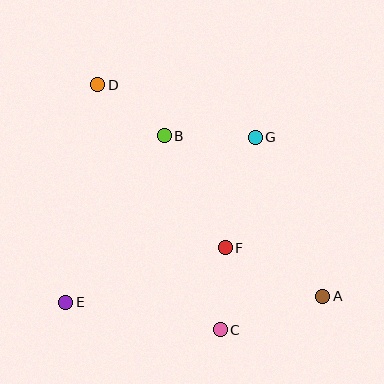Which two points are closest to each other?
Points C and F are closest to each other.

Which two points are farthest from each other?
Points A and D are farthest from each other.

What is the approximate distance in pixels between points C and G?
The distance between C and G is approximately 196 pixels.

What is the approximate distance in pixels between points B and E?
The distance between B and E is approximately 193 pixels.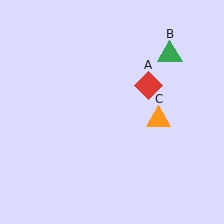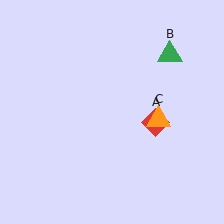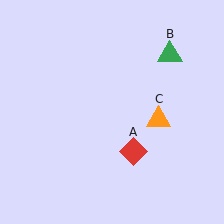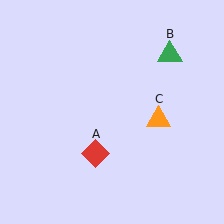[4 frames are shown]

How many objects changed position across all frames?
1 object changed position: red diamond (object A).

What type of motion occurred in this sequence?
The red diamond (object A) rotated clockwise around the center of the scene.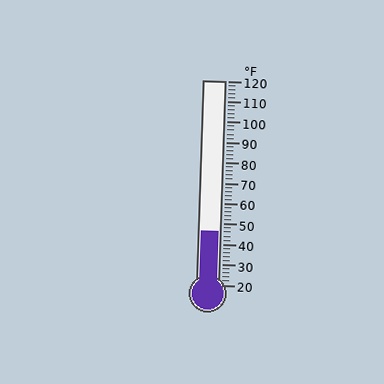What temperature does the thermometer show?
The thermometer shows approximately 46°F.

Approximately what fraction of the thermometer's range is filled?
The thermometer is filled to approximately 25% of its range.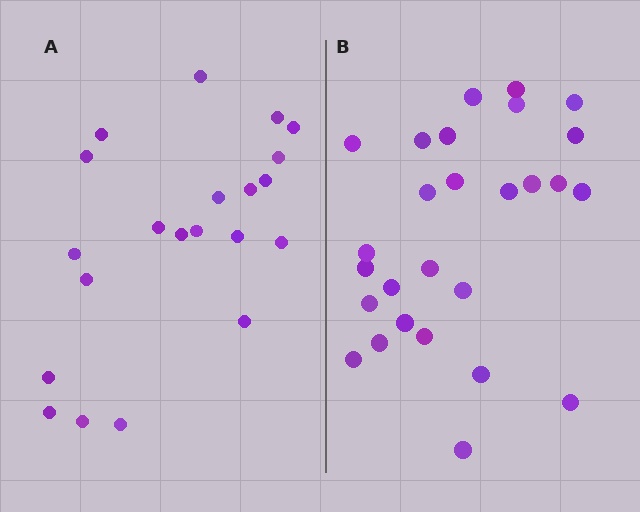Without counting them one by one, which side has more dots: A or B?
Region B (the right region) has more dots.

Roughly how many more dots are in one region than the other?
Region B has about 6 more dots than region A.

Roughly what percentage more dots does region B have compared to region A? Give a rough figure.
About 30% more.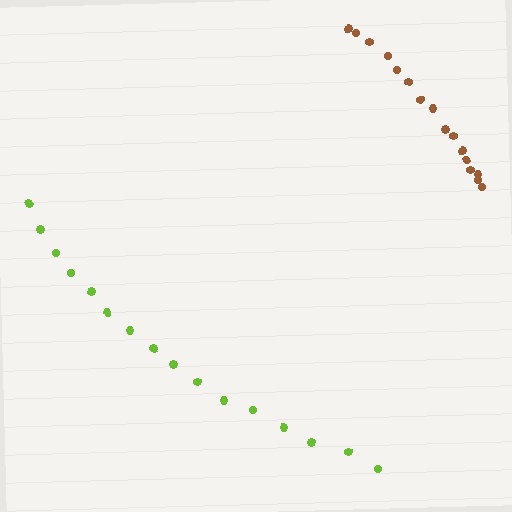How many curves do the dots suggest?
There are 2 distinct paths.